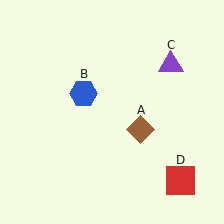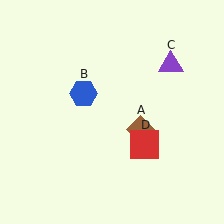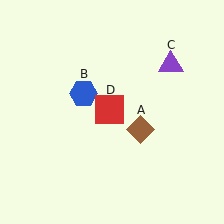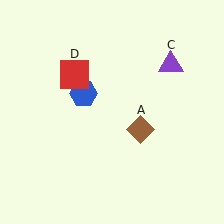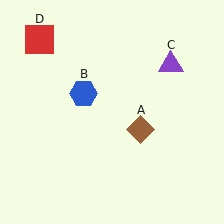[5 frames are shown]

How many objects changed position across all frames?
1 object changed position: red square (object D).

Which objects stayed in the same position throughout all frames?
Brown diamond (object A) and blue hexagon (object B) and purple triangle (object C) remained stationary.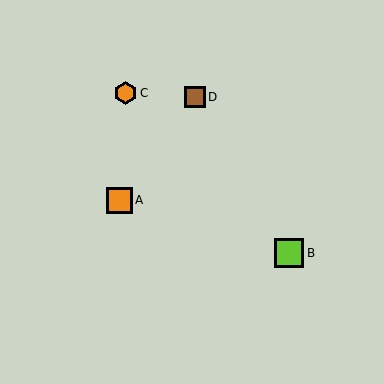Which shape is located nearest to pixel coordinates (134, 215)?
The orange square (labeled A) at (119, 200) is nearest to that location.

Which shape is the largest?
The lime square (labeled B) is the largest.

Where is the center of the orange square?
The center of the orange square is at (119, 200).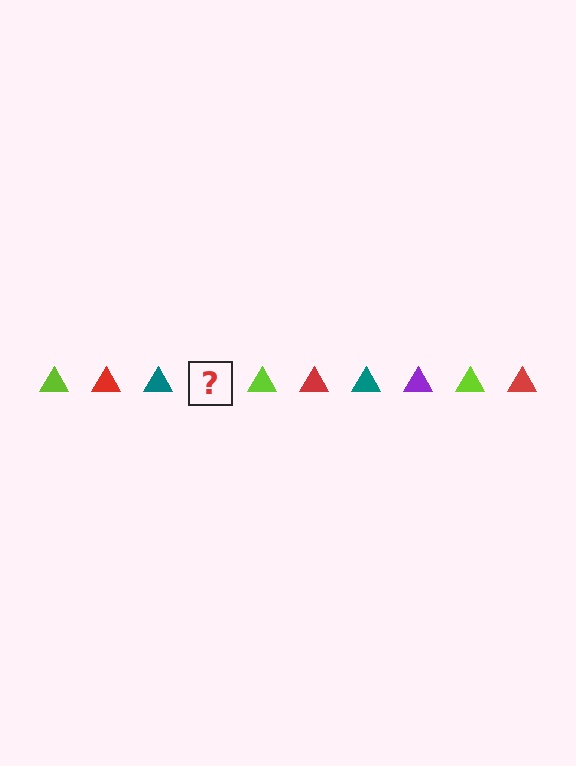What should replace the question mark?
The question mark should be replaced with a purple triangle.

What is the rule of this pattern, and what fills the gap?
The rule is that the pattern cycles through lime, red, teal, purple triangles. The gap should be filled with a purple triangle.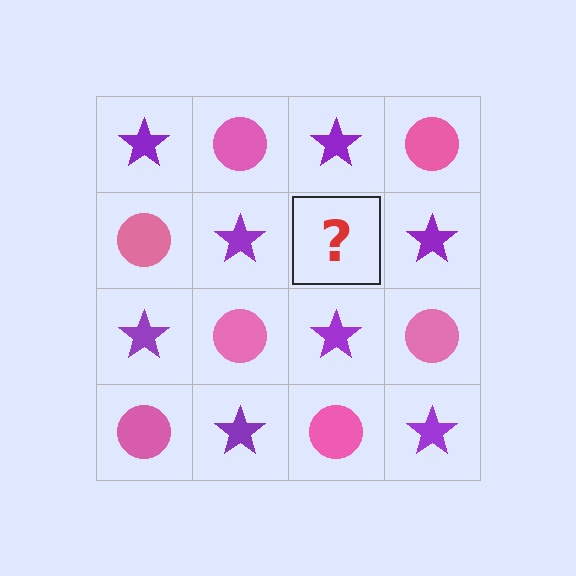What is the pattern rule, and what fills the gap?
The rule is that it alternates purple star and pink circle in a checkerboard pattern. The gap should be filled with a pink circle.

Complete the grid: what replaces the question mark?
The question mark should be replaced with a pink circle.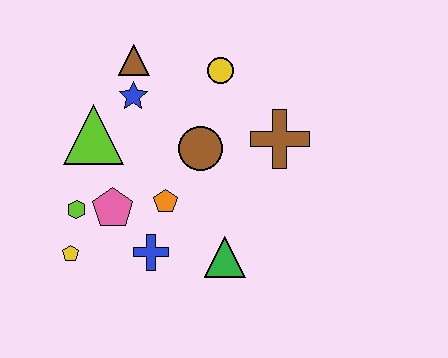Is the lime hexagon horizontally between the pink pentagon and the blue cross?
No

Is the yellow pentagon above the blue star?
No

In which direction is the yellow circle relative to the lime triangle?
The yellow circle is to the right of the lime triangle.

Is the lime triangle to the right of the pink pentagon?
No